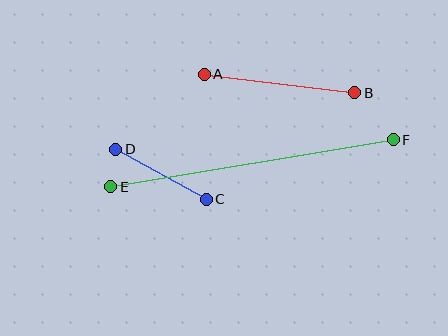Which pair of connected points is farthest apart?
Points E and F are farthest apart.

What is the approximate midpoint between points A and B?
The midpoint is at approximately (279, 84) pixels.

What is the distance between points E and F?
The distance is approximately 286 pixels.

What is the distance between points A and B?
The distance is approximately 152 pixels.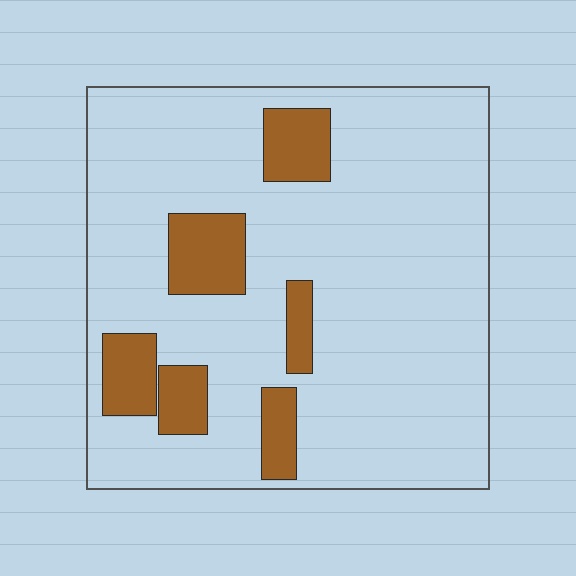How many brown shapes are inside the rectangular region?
6.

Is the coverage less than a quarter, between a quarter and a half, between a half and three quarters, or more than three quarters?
Less than a quarter.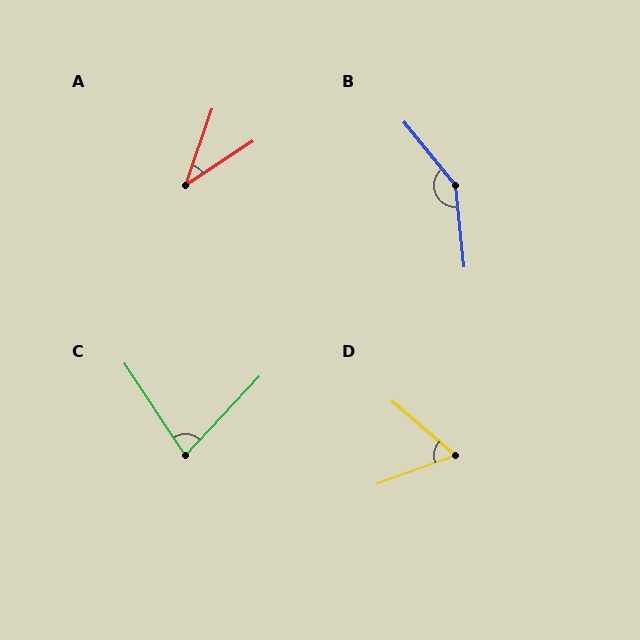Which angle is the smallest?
A, at approximately 37 degrees.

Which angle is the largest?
B, at approximately 147 degrees.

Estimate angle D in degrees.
Approximately 61 degrees.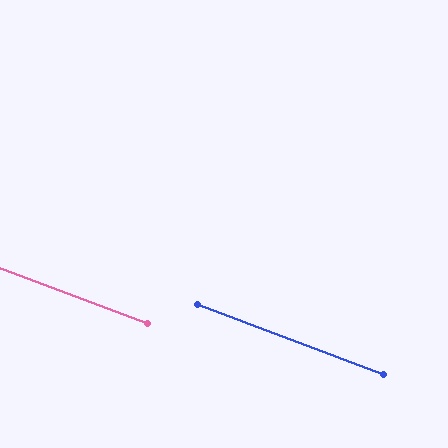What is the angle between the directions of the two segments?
Approximately 0 degrees.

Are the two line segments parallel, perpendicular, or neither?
Parallel — their directions differ by only 0.4°.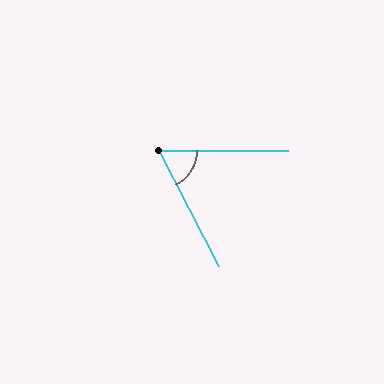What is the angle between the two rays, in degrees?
Approximately 63 degrees.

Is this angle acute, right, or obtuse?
It is acute.